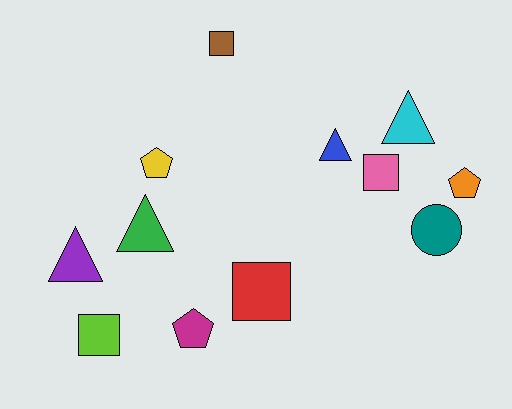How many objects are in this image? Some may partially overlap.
There are 12 objects.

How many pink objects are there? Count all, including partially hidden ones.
There is 1 pink object.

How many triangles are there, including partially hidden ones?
There are 4 triangles.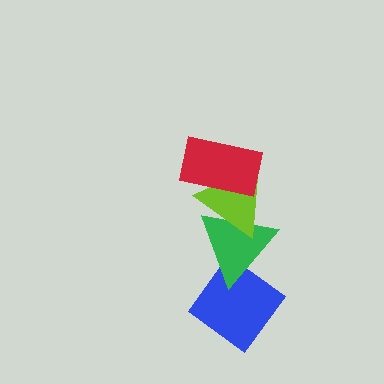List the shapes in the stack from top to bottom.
From top to bottom: the red rectangle, the lime triangle, the green triangle, the blue diamond.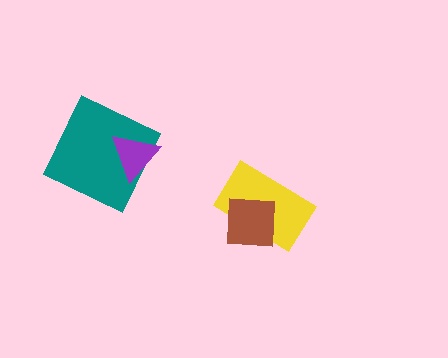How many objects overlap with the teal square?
1 object overlaps with the teal square.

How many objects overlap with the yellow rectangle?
1 object overlaps with the yellow rectangle.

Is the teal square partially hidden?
Yes, it is partially covered by another shape.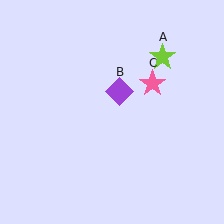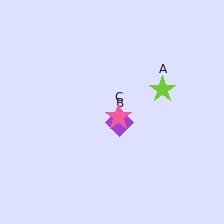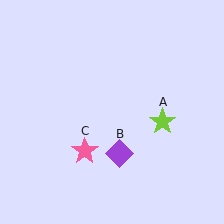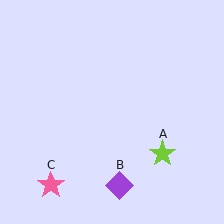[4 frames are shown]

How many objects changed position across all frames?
3 objects changed position: lime star (object A), purple diamond (object B), pink star (object C).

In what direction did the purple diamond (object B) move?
The purple diamond (object B) moved down.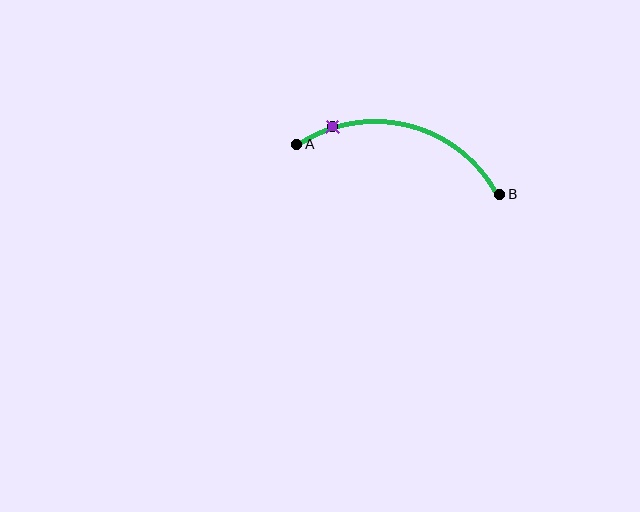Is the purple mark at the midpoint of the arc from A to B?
No. The purple mark lies on the arc but is closer to endpoint A. The arc midpoint would be at the point on the curve equidistant along the arc from both A and B.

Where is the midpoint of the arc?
The arc midpoint is the point on the curve farthest from the straight line joining A and B. It sits above that line.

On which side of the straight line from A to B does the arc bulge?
The arc bulges above the straight line connecting A and B.